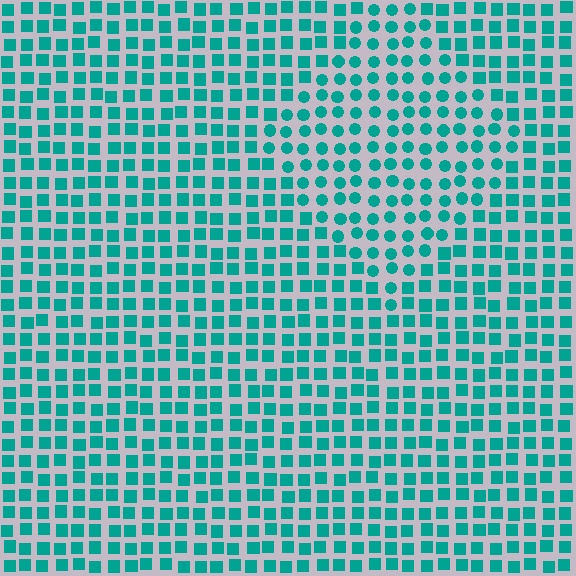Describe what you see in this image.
The image is filled with small teal elements arranged in a uniform grid. A diamond-shaped region contains circles, while the surrounding area contains squares. The boundary is defined purely by the change in element shape.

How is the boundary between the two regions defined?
The boundary is defined by a change in element shape: circles inside vs. squares outside. All elements share the same color and spacing.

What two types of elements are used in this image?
The image uses circles inside the diamond region and squares outside it.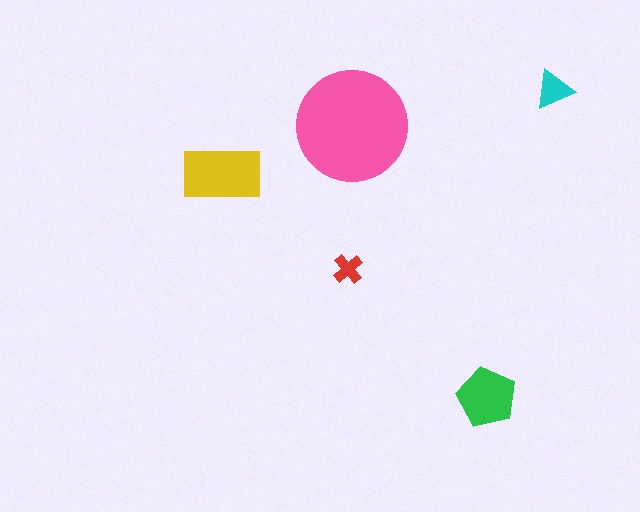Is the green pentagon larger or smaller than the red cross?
Larger.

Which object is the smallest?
The red cross.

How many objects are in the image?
There are 5 objects in the image.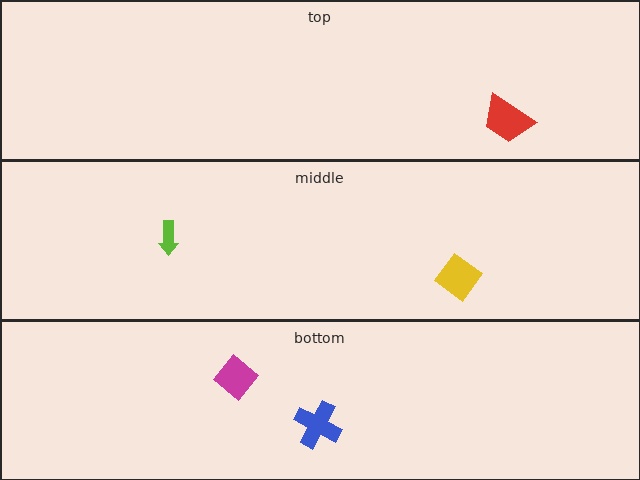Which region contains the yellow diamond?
The middle region.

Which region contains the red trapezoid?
The top region.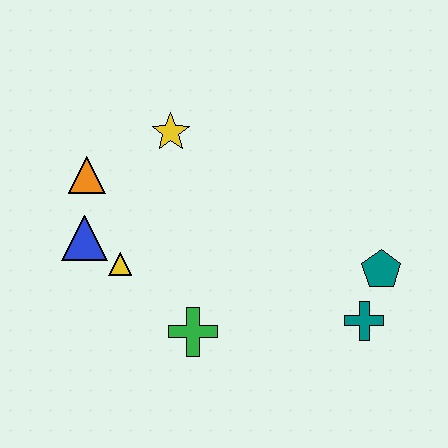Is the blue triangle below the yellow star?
Yes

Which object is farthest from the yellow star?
The teal cross is farthest from the yellow star.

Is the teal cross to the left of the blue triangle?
No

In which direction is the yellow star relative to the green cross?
The yellow star is above the green cross.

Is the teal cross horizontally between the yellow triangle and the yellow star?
No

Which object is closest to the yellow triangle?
The blue triangle is closest to the yellow triangle.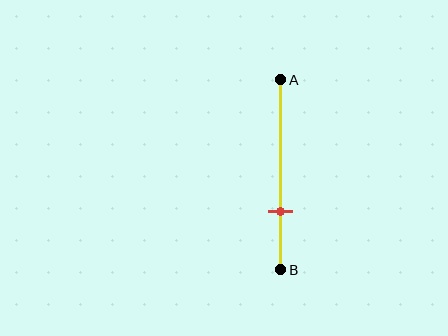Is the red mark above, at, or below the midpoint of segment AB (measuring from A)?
The red mark is below the midpoint of segment AB.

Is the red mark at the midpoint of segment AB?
No, the mark is at about 70% from A, not at the 50% midpoint.